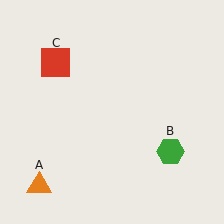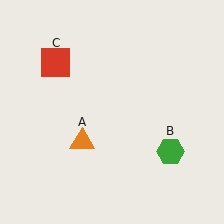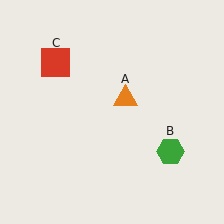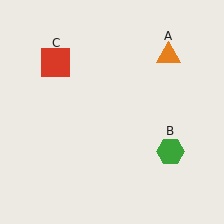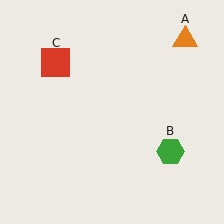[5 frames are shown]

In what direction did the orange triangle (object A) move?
The orange triangle (object A) moved up and to the right.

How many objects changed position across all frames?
1 object changed position: orange triangle (object A).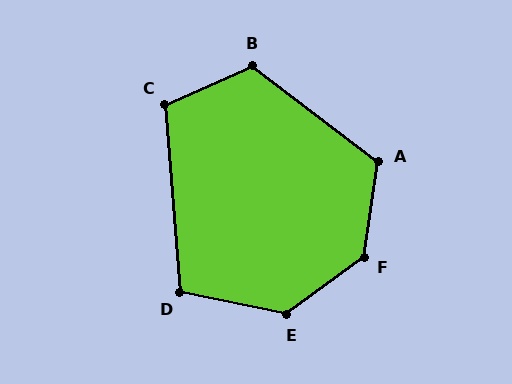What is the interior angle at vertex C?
Approximately 110 degrees (obtuse).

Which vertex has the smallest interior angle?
D, at approximately 106 degrees.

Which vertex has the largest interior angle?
F, at approximately 135 degrees.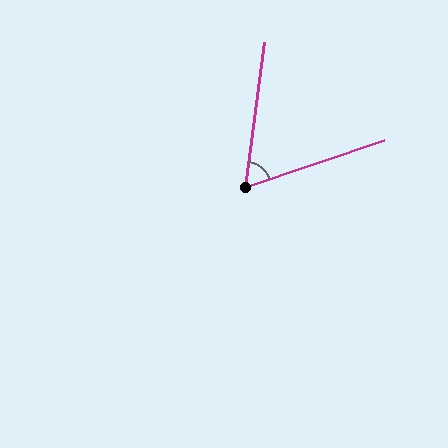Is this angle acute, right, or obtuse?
It is acute.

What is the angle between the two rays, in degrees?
Approximately 64 degrees.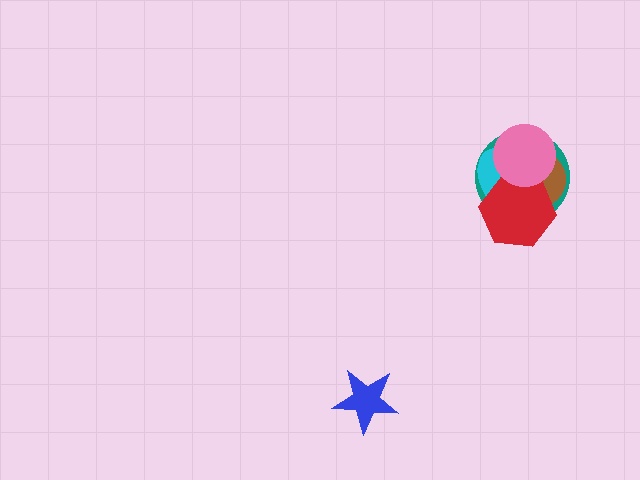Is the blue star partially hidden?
No, no other shape covers it.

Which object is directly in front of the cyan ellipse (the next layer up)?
The red hexagon is directly in front of the cyan ellipse.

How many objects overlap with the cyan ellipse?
4 objects overlap with the cyan ellipse.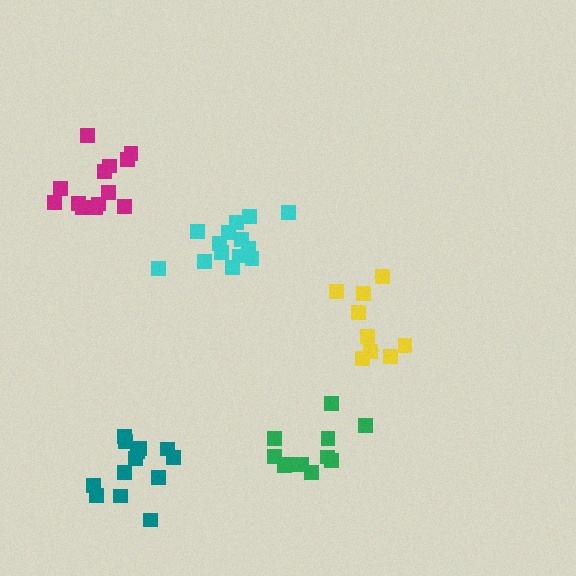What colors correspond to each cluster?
The clusters are colored: cyan, magenta, yellow, teal, green.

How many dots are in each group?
Group 1: 14 dots, Group 2: 13 dots, Group 3: 9 dots, Group 4: 13 dots, Group 5: 11 dots (60 total).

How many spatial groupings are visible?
There are 5 spatial groupings.